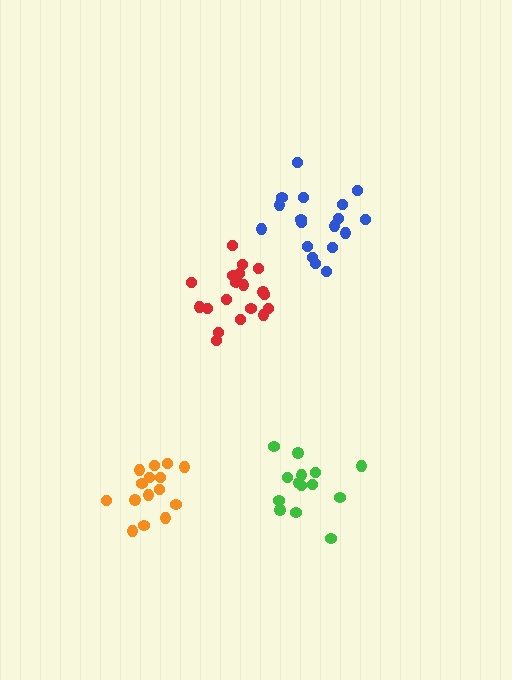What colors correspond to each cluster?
The clusters are colored: blue, orange, green, red.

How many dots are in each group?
Group 1: 18 dots, Group 2: 15 dots, Group 3: 14 dots, Group 4: 19 dots (66 total).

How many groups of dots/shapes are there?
There are 4 groups.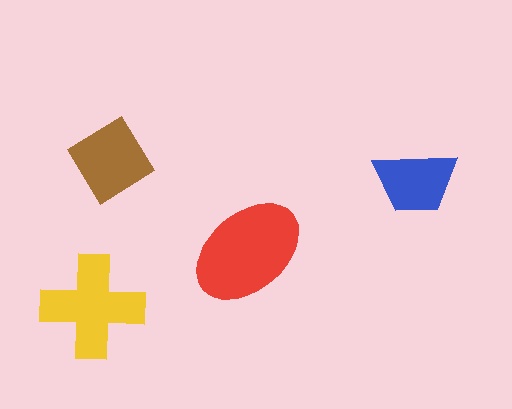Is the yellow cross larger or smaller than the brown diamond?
Larger.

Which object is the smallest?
The blue trapezoid.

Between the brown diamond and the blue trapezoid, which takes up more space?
The brown diamond.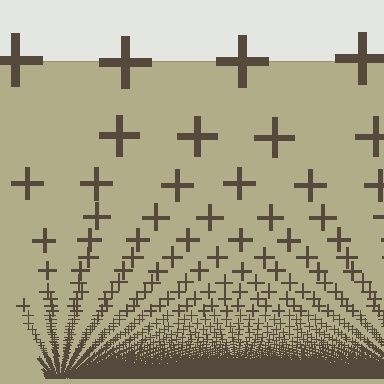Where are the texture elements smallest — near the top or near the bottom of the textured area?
Near the bottom.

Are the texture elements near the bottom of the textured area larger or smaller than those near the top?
Smaller. The gradient is inverted — elements near the bottom are smaller and denser.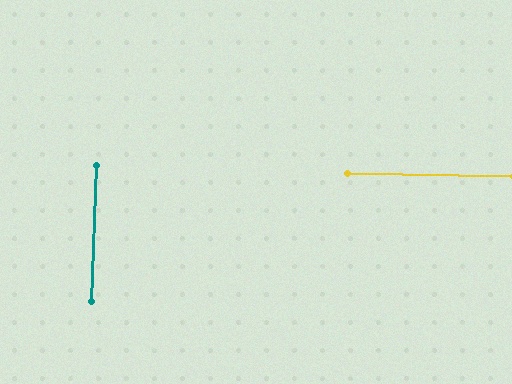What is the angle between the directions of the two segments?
Approximately 89 degrees.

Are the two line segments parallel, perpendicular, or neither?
Perpendicular — they meet at approximately 89°.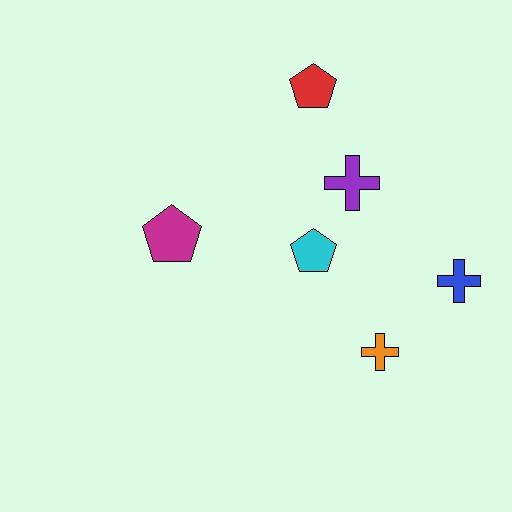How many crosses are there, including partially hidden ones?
There are 3 crosses.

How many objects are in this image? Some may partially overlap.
There are 6 objects.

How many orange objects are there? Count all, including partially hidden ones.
There is 1 orange object.